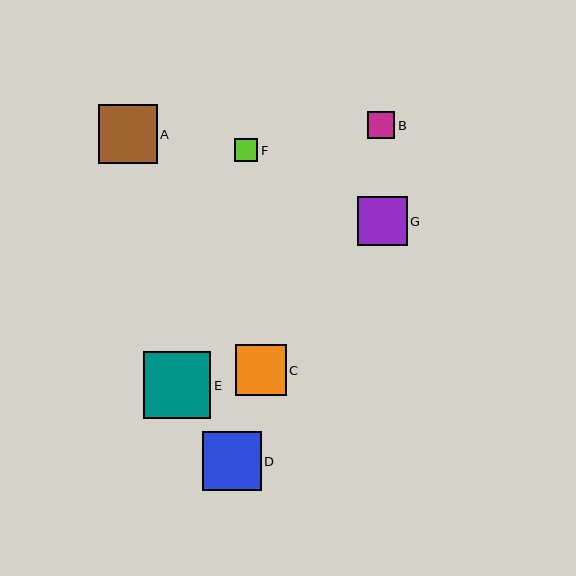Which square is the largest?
Square E is the largest with a size of approximately 67 pixels.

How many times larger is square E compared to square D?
Square E is approximately 1.1 times the size of square D.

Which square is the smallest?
Square F is the smallest with a size of approximately 23 pixels.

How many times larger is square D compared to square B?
Square D is approximately 2.1 times the size of square B.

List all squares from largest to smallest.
From largest to smallest: E, D, A, C, G, B, F.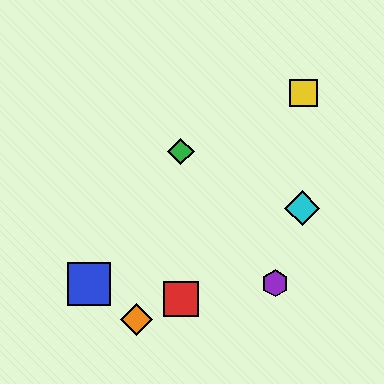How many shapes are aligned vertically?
2 shapes (the red square, the green diamond) are aligned vertically.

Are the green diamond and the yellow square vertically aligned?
No, the green diamond is at x≈181 and the yellow square is at x≈303.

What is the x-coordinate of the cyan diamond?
The cyan diamond is at x≈302.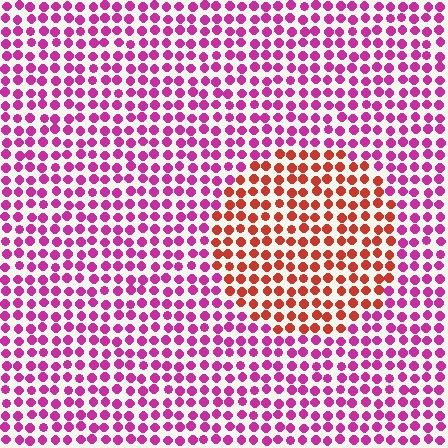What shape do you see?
I see a circle.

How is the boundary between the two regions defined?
The boundary is defined purely by a slight shift in hue (about 50 degrees). Spacing, size, and orientation are identical on both sides.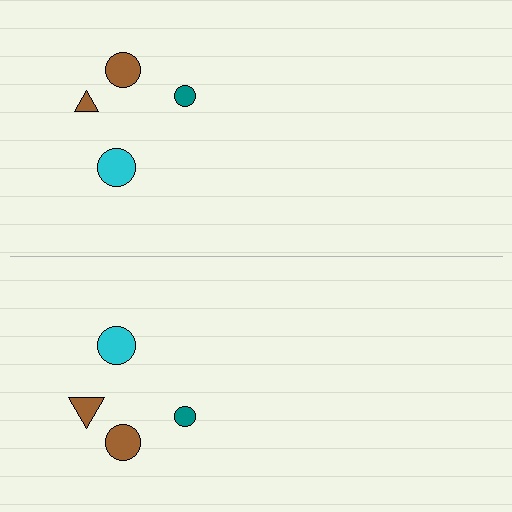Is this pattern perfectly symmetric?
No, the pattern is not perfectly symmetric. The brown triangle on the bottom side has a different size than its mirror counterpart.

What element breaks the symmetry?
The brown triangle on the bottom side has a different size than its mirror counterpart.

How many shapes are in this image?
There are 8 shapes in this image.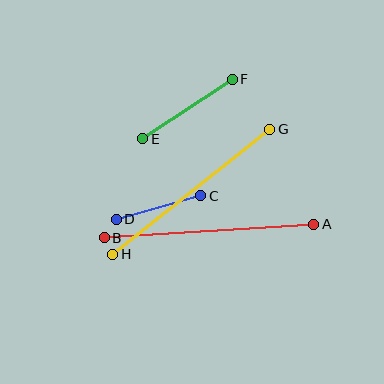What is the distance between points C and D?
The distance is approximately 88 pixels.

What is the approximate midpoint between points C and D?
The midpoint is at approximately (158, 207) pixels.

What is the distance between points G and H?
The distance is approximately 201 pixels.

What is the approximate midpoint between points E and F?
The midpoint is at approximately (188, 109) pixels.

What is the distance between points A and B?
The distance is approximately 210 pixels.